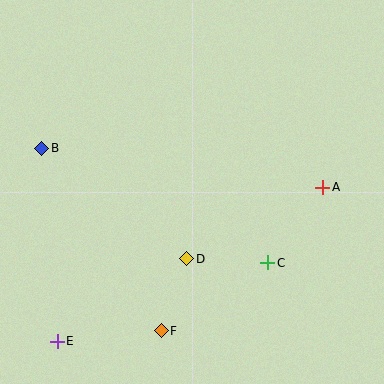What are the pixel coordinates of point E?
Point E is at (57, 341).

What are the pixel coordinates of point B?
Point B is at (42, 148).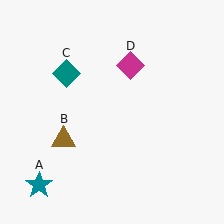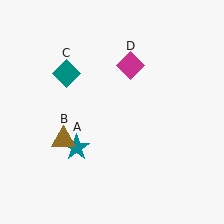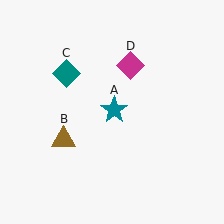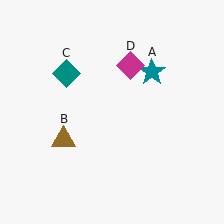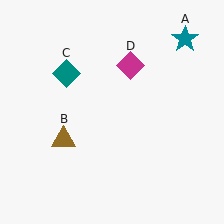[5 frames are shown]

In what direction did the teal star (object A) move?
The teal star (object A) moved up and to the right.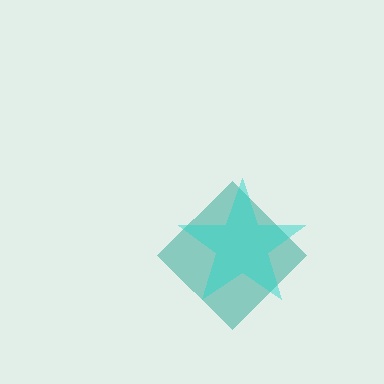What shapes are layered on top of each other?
The layered shapes are: a teal diamond, a cyan star.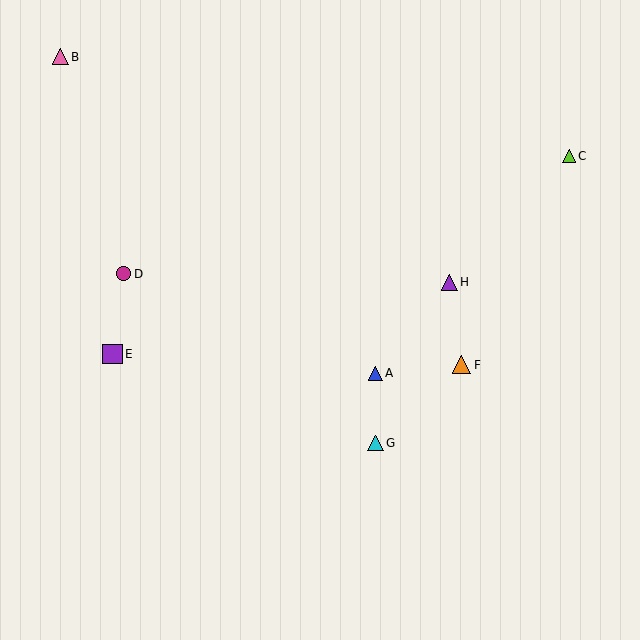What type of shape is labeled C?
Shape C is a lime triangle.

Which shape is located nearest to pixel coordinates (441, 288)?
The purple triangle (labeled H) at (449, 282) is nearest to that location.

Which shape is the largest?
The purple square (labeled E) is the largest.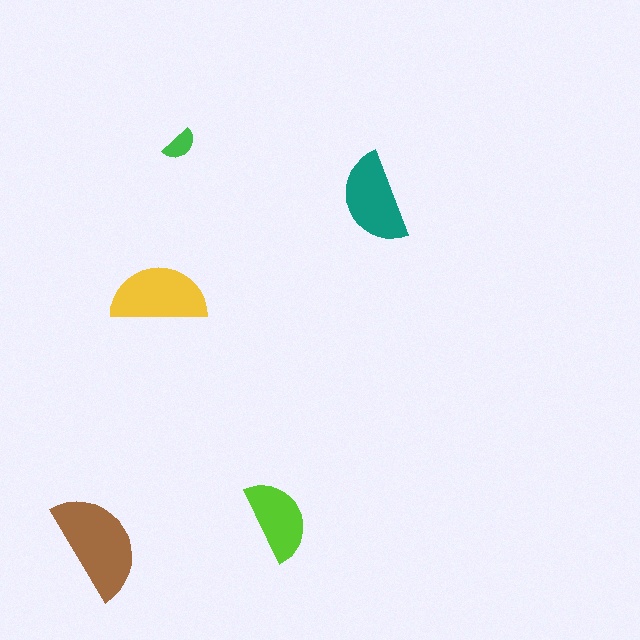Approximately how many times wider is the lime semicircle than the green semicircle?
About 2.5 times wider.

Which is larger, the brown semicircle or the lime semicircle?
The brown one.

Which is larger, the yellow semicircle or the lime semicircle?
The yellow one.